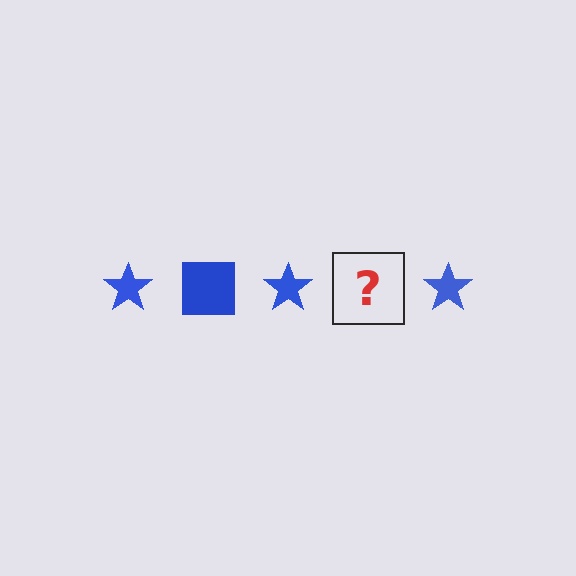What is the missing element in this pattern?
The missing element is a blue square.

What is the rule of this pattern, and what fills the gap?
The rule is that the pattern cycles through star, square shapes in blue. The gap should be filled with a blue square.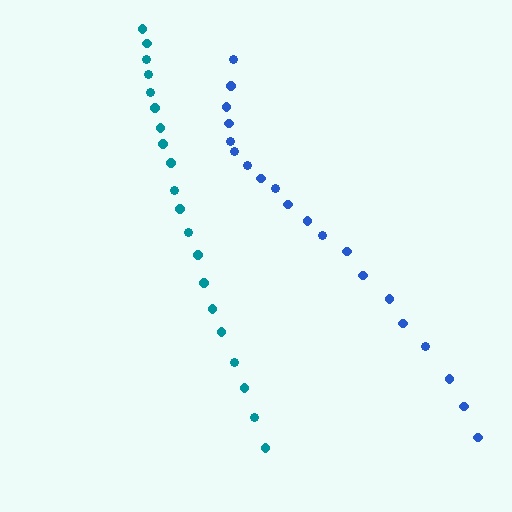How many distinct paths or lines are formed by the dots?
There are 2 distinct paths.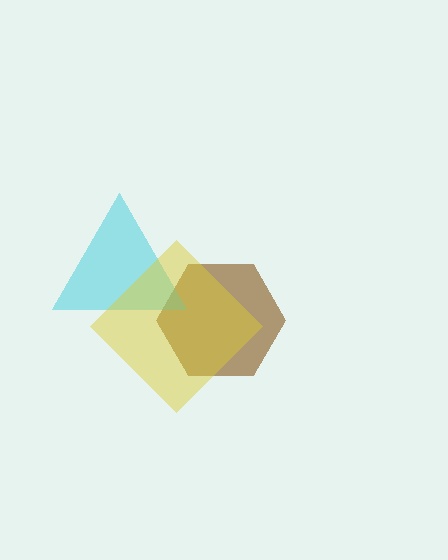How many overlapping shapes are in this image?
There are 3 overlapping shapes in the image.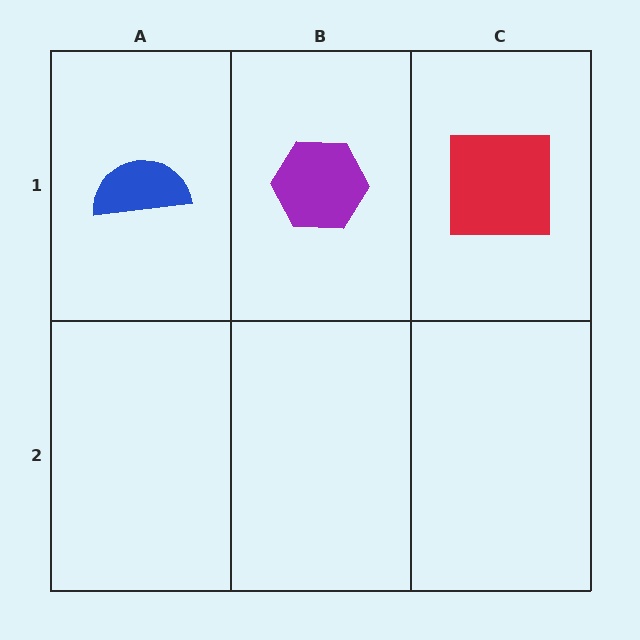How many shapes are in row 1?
3 shapes.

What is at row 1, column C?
A red square.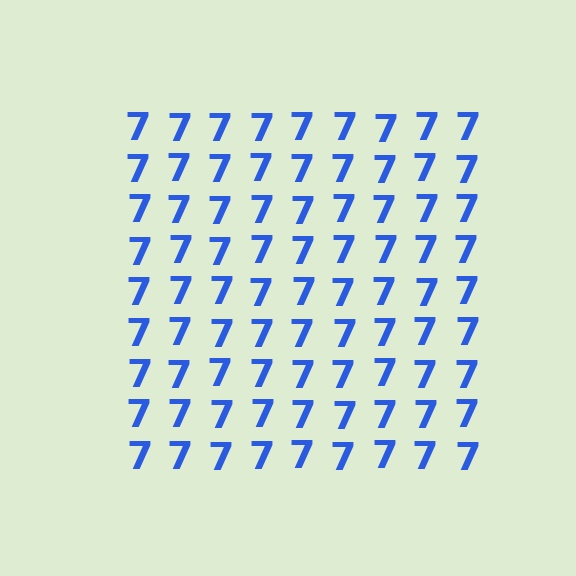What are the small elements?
The small elements are digit 7's.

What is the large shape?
The large shape is a square.